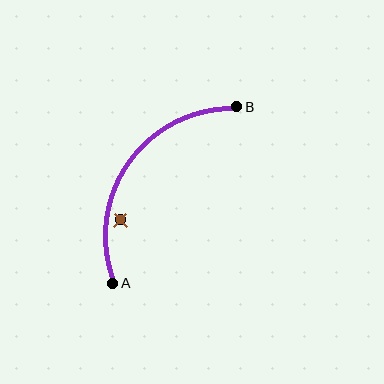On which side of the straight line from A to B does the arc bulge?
The arc bulges above and to the left of the straight line connecting A and B.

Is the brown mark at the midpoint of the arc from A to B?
No — the brown mark does not lie on the arc at all. It sits slightly inside the curve.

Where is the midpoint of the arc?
The arc midpoint is the point on the curve farthest from the straight line joining A and B. It sits above and to the left of that line.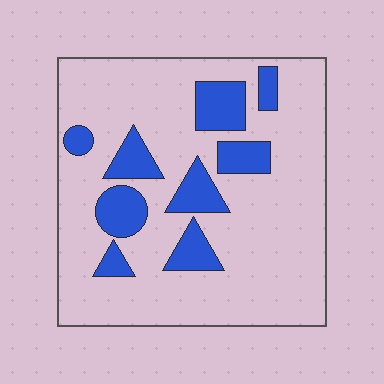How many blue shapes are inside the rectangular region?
9.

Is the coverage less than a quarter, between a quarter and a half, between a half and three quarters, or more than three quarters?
Less than a quarter.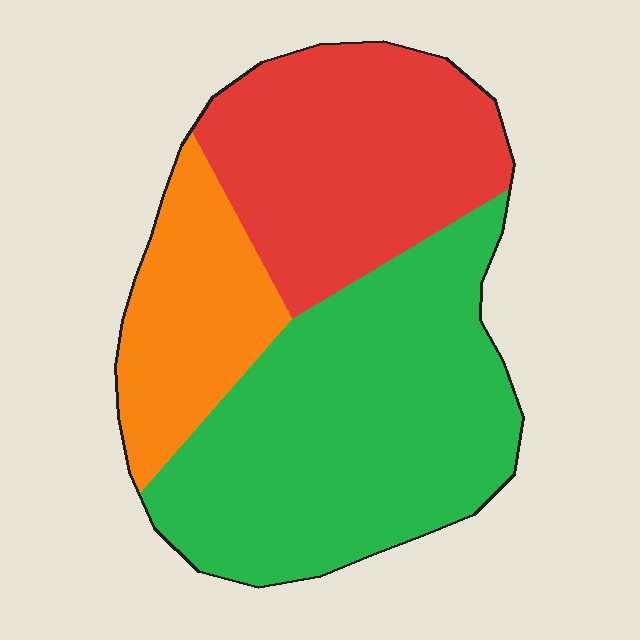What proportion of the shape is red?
Red takes up about one third (1/3) of the shape.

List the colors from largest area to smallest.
From largest to smallest: green, red, orange.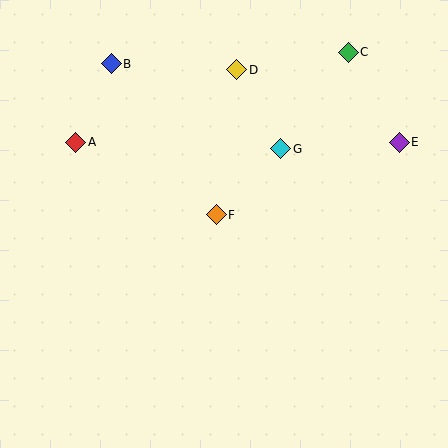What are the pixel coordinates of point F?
Point F is at (216, 215).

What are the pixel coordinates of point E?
Point E is at (399, 142).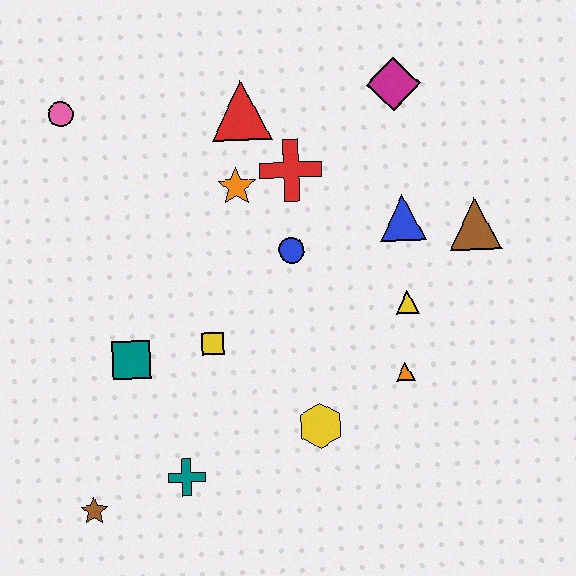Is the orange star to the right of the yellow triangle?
No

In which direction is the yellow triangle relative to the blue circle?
The yellow triangle is to the right of the blue circle.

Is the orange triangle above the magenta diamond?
No